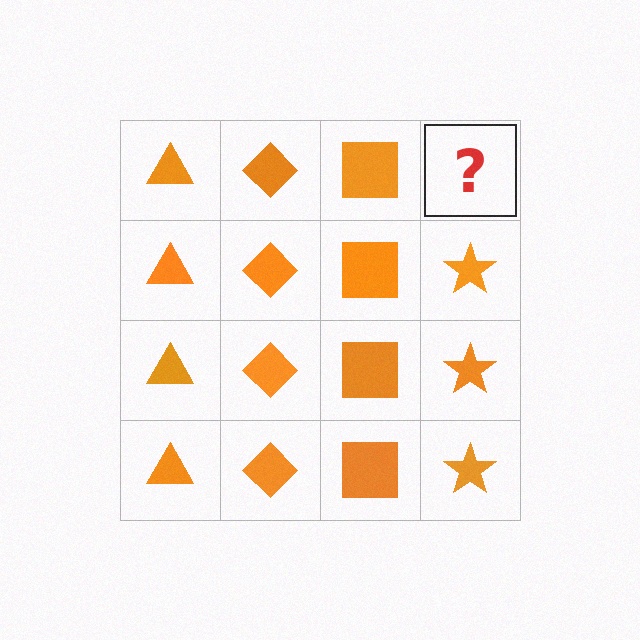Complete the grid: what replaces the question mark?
The question mark should be replaced with an orange star.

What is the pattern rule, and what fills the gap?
The rule is that each column has a consistent shape. The gap should be filled with an orange star.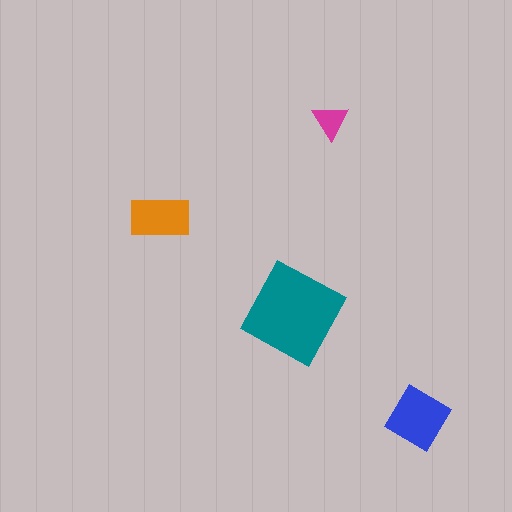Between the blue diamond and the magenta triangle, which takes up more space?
The blue diamond.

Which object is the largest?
The teal square.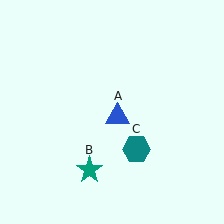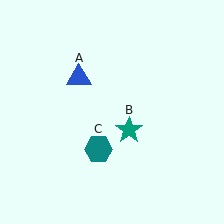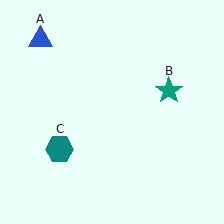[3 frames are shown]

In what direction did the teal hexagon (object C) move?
The teal hexagon (object C) moved left.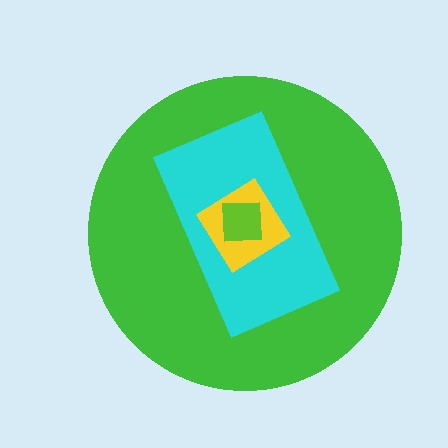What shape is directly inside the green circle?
The cyan rectangle.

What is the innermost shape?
The lime square.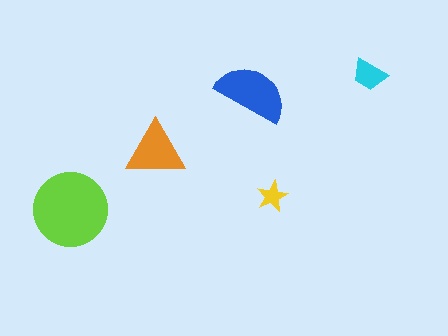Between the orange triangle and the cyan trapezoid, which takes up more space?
The orange triangle.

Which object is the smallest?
The yellow star.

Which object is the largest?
The lime circle.